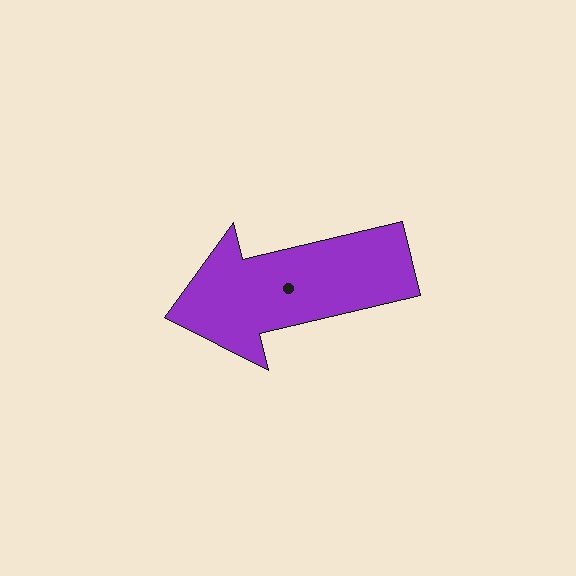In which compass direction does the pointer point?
West.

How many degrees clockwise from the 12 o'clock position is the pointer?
Approximately 257 degrees.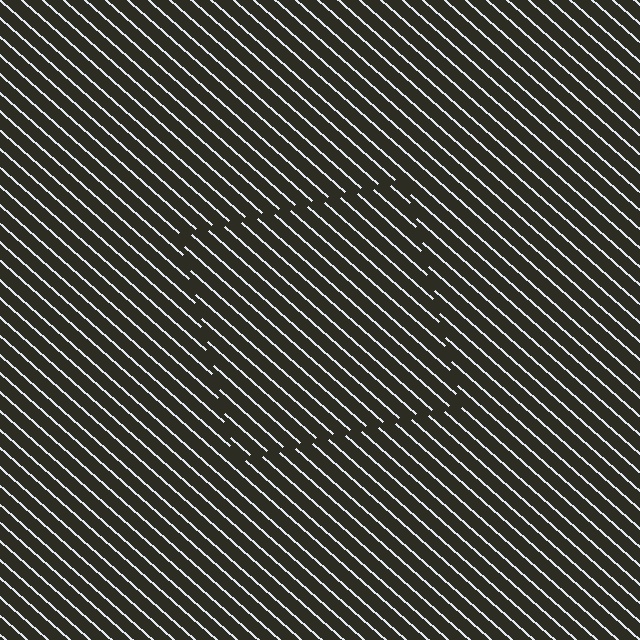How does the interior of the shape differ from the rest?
The interior of the shape contains the same grating, shifted by half a period — the contour is defined by the phase discontinuity where line-ends from the inner and outer gratings abut.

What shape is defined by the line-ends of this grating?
An illusory square. The interior of the shape contains the same grating, shifted by half a period — the contour is defined by the phase discontinuity where line-ends from the inner and outer gratings abut.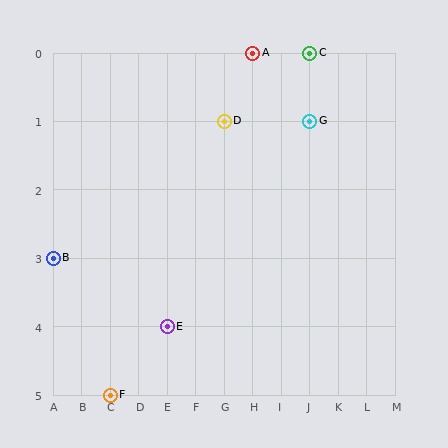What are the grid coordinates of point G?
Point G is at grid coordinates (J, 1).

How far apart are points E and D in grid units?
Points E and D are 2 columns and 3 rows apart (about 3.6 grid units diagonally).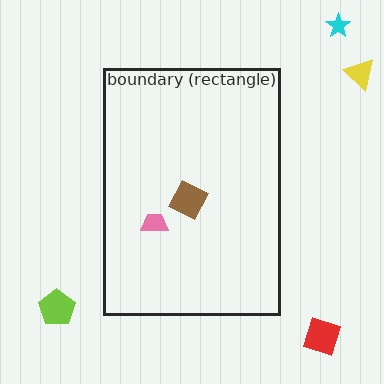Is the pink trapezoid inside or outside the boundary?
Inside.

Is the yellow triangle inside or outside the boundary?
Outside.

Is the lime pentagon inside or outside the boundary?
Outside.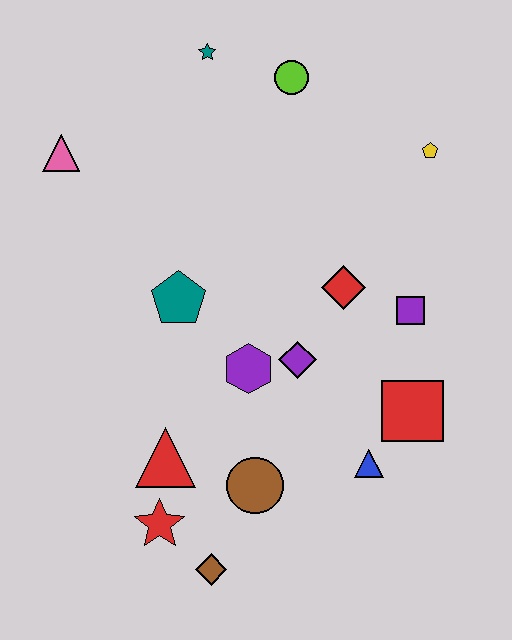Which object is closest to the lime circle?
The teal star is closest to the lime circle.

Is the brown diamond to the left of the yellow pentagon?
Yes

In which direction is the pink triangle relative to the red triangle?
The pink triangle is above the red triangle.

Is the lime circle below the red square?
No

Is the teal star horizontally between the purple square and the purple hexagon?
No